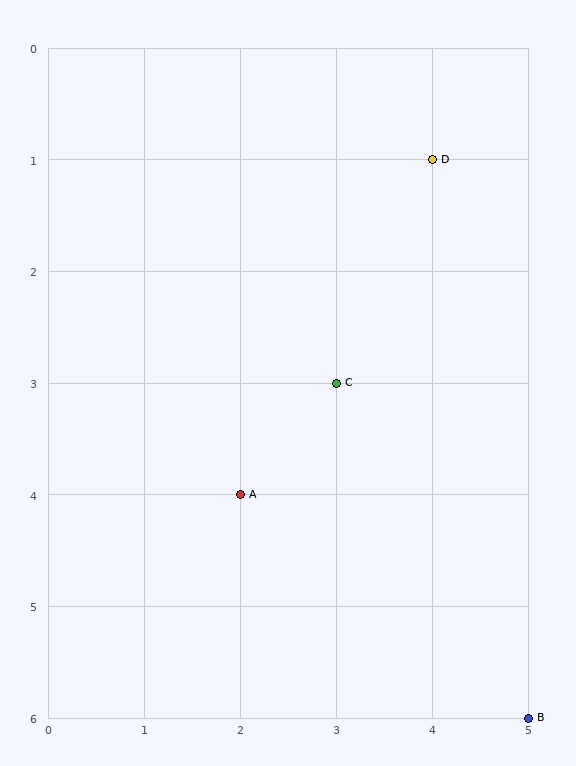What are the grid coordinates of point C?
Point C is at grid coordinates (3, 3).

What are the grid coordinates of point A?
Point A is at grid coordinates (2, 4).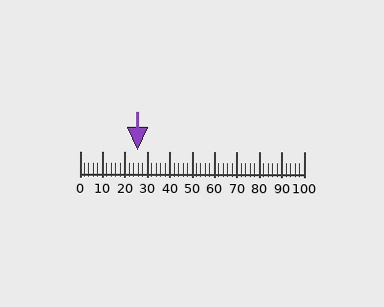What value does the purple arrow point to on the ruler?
The purple arrow points to approximately 26.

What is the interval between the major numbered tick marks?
The major tick marks are spaced 10 units apart.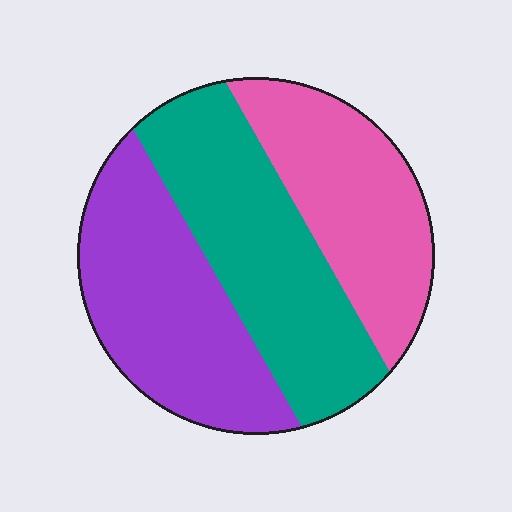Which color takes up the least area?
Pink, at roughly 30%.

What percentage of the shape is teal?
Teal covers 36% of the shape.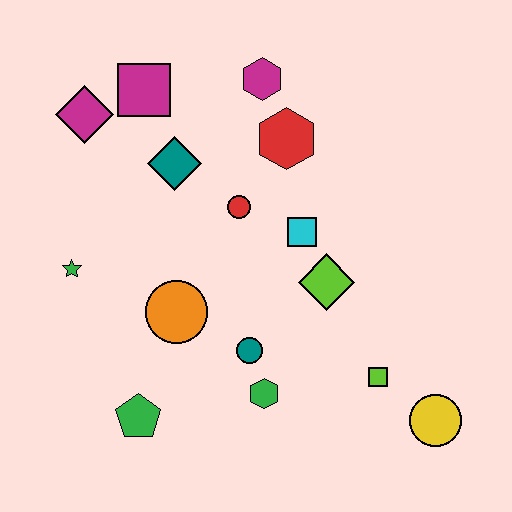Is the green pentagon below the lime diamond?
Yes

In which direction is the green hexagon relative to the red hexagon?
The green hexagon is below the red hexagon.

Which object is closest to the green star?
The orange circle is closest to the green star.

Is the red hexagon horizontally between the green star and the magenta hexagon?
No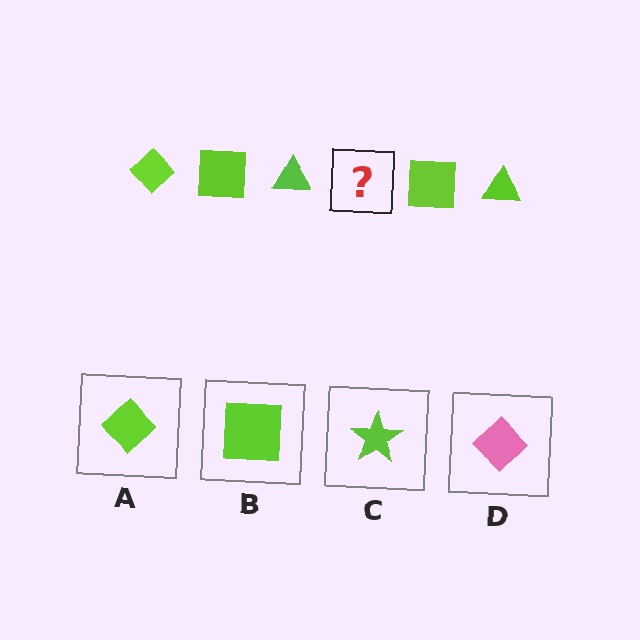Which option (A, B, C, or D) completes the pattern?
A.